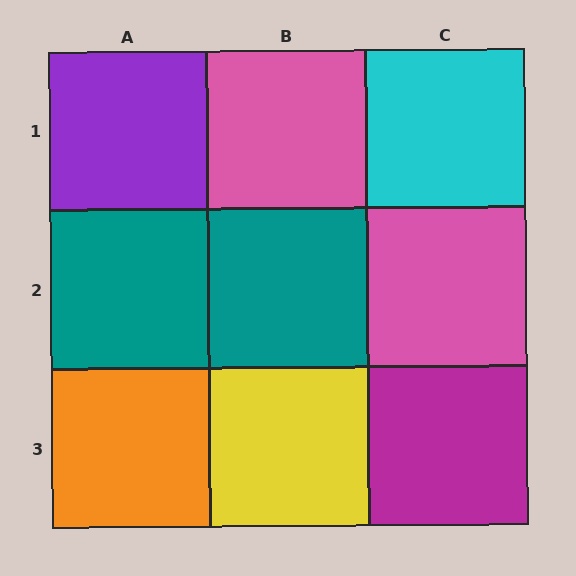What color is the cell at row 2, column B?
Teal.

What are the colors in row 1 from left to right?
Purple, pink, cyan.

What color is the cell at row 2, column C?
Pink.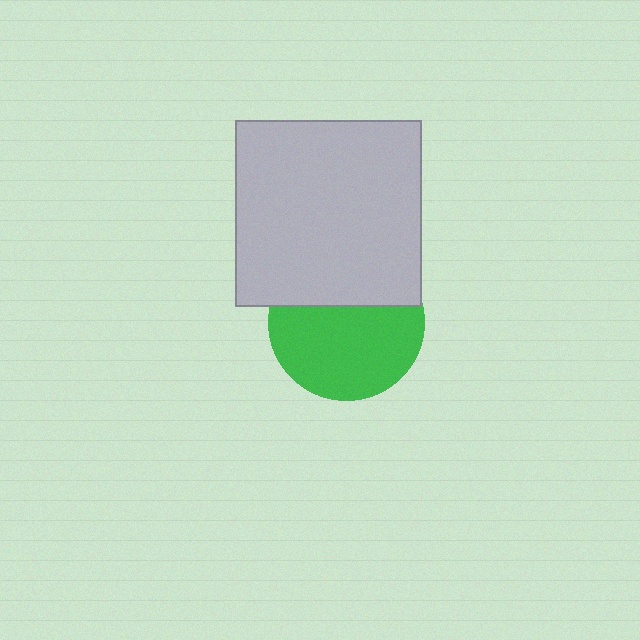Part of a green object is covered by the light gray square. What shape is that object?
It is a circle.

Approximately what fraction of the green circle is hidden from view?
Roughly 38% of the green circle is hidden behind the light gray square.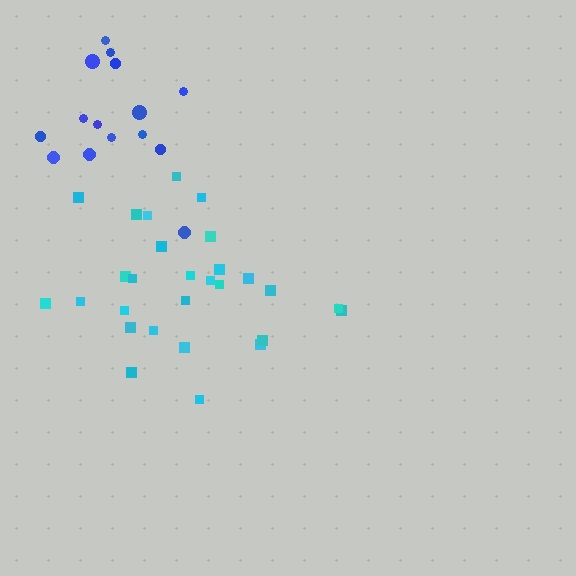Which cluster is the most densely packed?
Cyan.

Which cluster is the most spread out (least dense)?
Blue.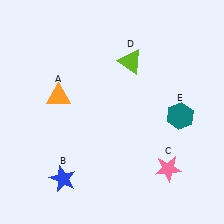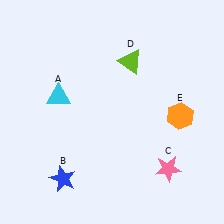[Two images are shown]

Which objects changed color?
A changed from orange to cyan. E changed from teal to orange.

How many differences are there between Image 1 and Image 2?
There are 2 differences between the two images.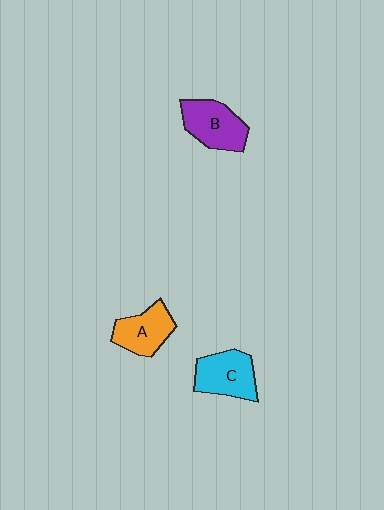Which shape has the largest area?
Shape B (purple).